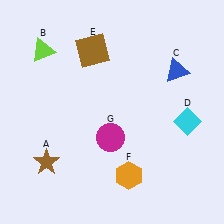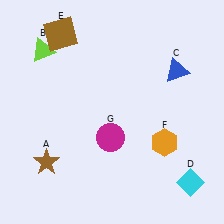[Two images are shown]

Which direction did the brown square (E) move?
The brown square (E) moved left.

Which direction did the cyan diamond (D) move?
The cyan diamond (D) moved down.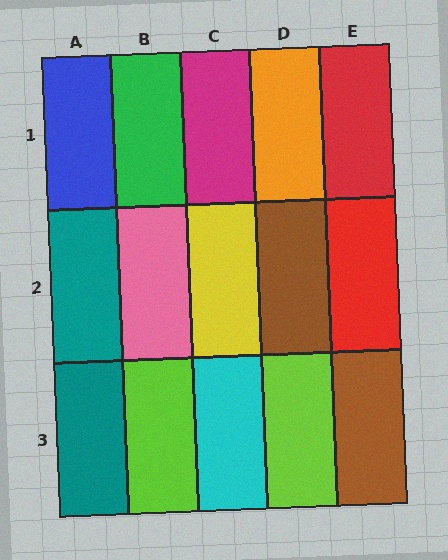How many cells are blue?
1 cell is blue.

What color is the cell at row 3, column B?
Lime.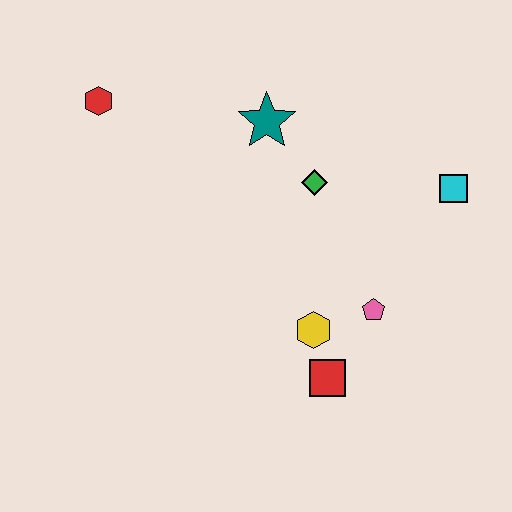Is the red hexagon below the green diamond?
No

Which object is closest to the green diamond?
The teal star is closest to the green diamond.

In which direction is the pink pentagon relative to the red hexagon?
The pink pentagon is to the right of the red hexagon.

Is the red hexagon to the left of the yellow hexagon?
Yes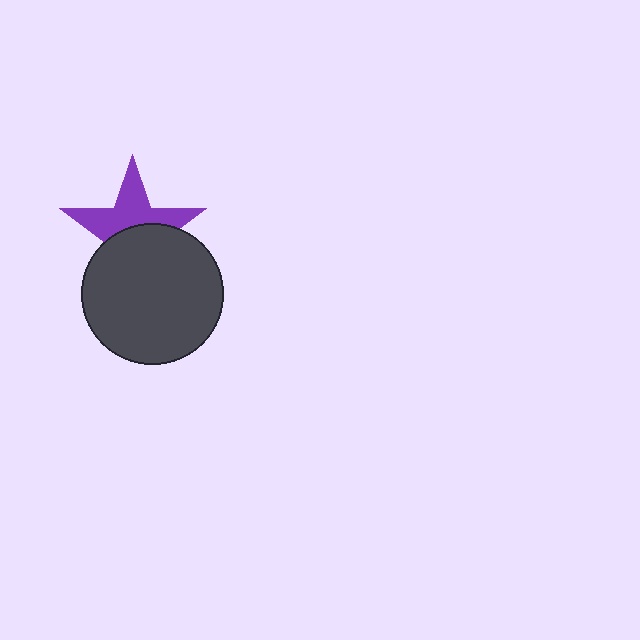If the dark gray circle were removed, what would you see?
You would see the complete purple star.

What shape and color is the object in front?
The object in front is a dark gray circle.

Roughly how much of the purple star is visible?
About half of it is visible (roughly 50%).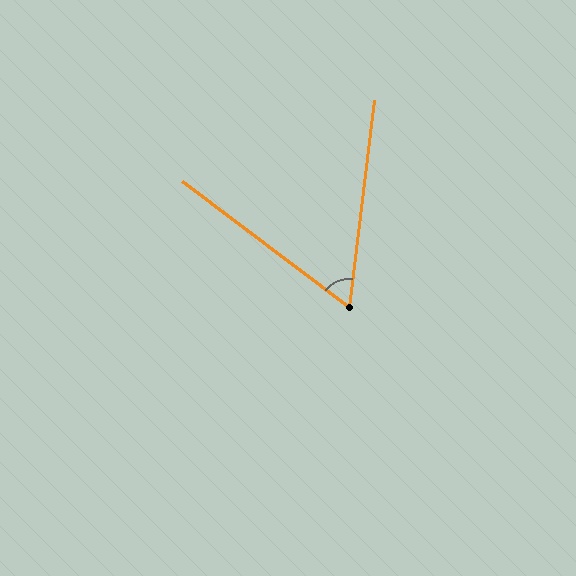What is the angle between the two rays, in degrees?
Approximately 60 degrees.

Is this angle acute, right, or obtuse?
It is acute.